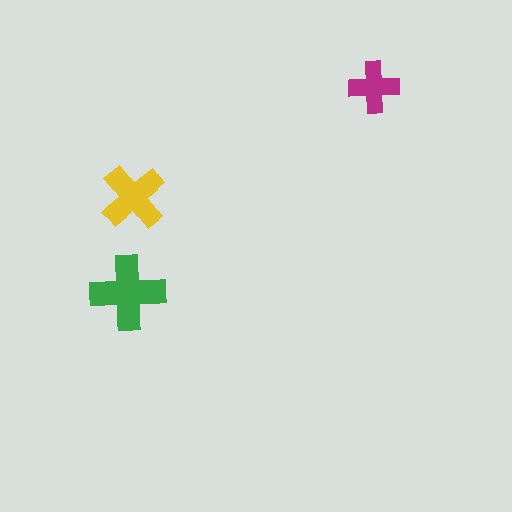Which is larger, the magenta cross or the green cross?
The green one.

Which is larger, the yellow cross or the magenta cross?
The yellow one.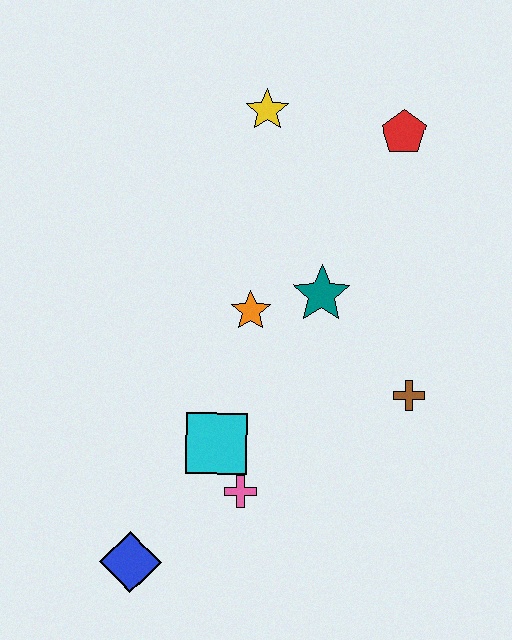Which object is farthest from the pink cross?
The red pentagon is farthest from the pink cross.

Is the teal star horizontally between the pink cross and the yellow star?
No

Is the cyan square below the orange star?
Yes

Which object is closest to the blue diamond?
The pink cross is closest to the blue diamond.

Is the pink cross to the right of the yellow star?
No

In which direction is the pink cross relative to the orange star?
The pink cross is below the orange star.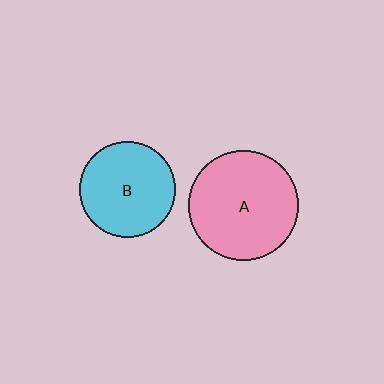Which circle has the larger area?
Circle A (pink).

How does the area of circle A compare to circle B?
Approximately 1.3 times.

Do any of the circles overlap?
No, none of the circles overlap.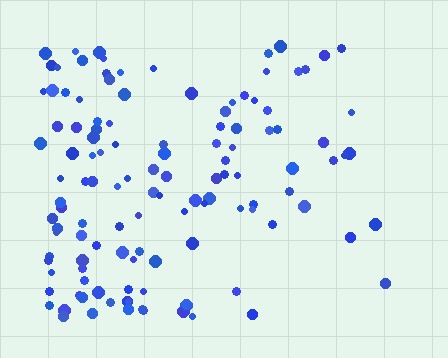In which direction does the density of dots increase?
From right to left, with the left side densest.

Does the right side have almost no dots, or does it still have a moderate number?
Still a moderate number, just noticeably fewer than the left.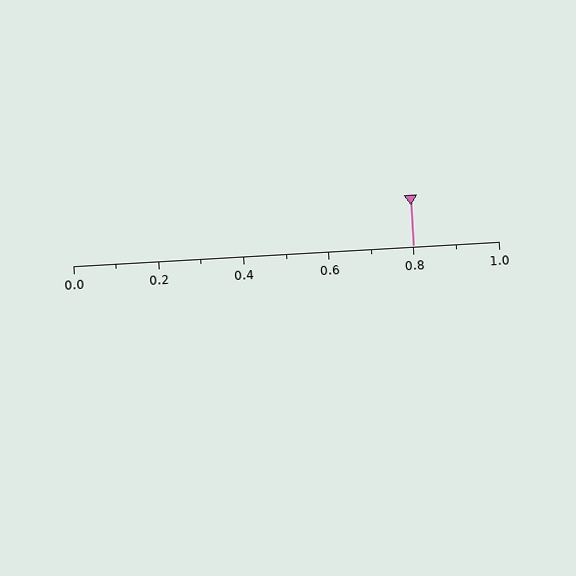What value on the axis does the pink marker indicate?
The marker indicates approximately 0.8.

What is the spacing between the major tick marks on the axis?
The major ticks are spaced 0.2 apart.